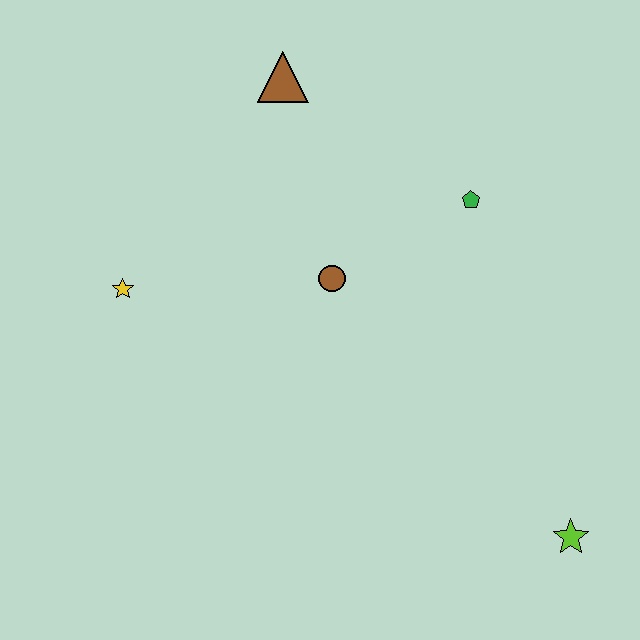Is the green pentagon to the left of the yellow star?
No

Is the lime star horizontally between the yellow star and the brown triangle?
No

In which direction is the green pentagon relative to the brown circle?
The green pentagon is to the right of the brown circle.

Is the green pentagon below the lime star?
No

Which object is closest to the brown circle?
The green pentagon is closest to the brown circle.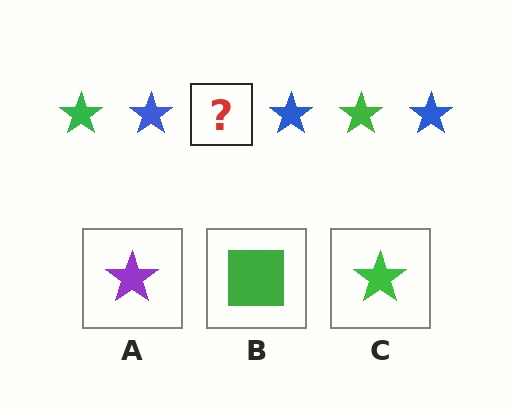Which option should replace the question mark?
Option C.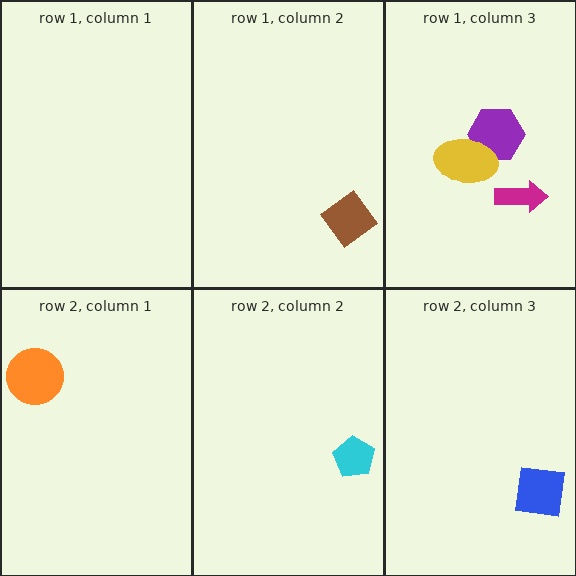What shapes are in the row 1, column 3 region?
The purple hexagon, the magenta arrow, the yellow ellipse.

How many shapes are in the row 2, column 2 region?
1.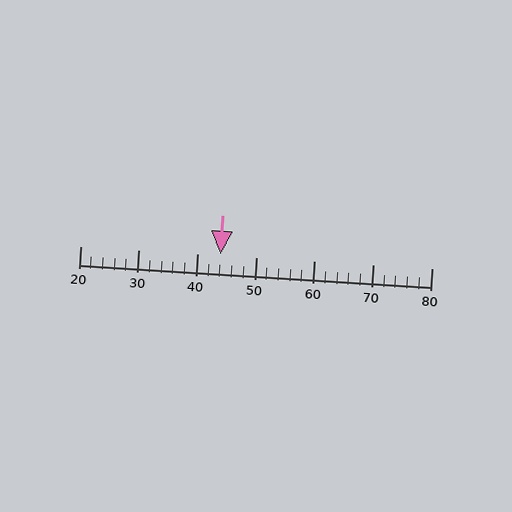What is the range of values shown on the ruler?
The ruler shows values from 20 to 80.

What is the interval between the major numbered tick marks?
The major tick marks are spaced 10 units apart.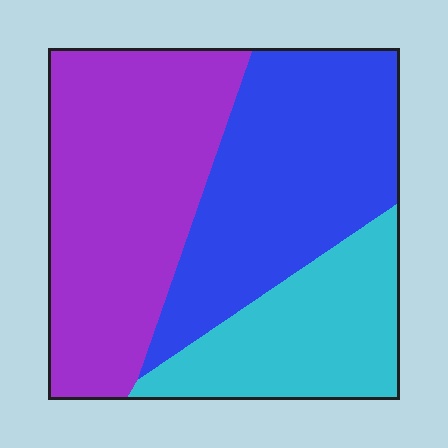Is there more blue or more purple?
Purple.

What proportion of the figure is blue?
Blue covers around 35% of the figure.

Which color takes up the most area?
Purple, at roughly 40%.